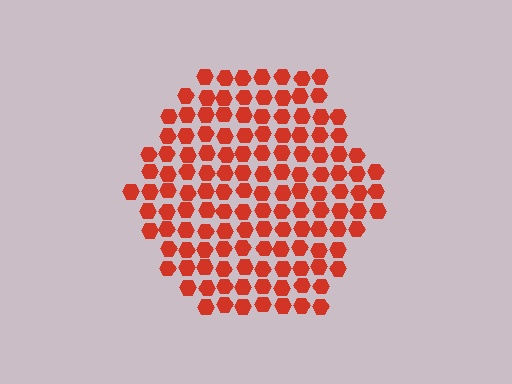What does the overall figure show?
The overall figure shows a hexagon.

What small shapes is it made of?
It is made of small hexagons.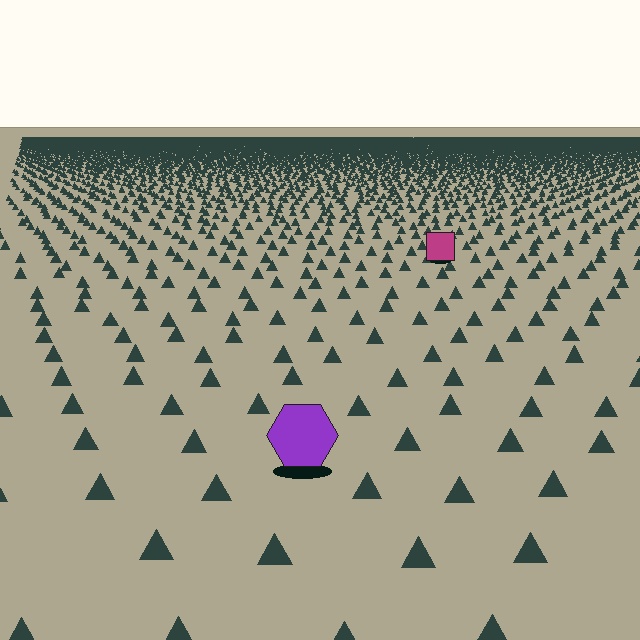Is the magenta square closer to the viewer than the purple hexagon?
No. The purple hexagon is closer — you can tell from the texture gradient: the ground texture is coarser near it.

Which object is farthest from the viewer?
The magenta square is farthest from the viewer. It appears smaller and the ground texture around it is denser.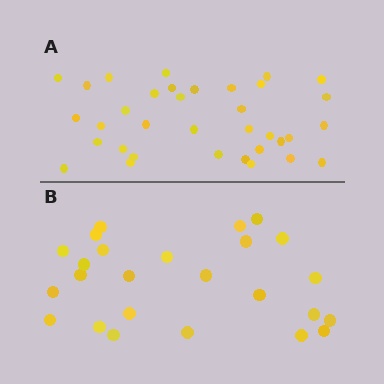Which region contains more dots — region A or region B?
Region A (the top region) has more dots.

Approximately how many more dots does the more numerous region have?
Region A has roughly 10 or so more dots than region B.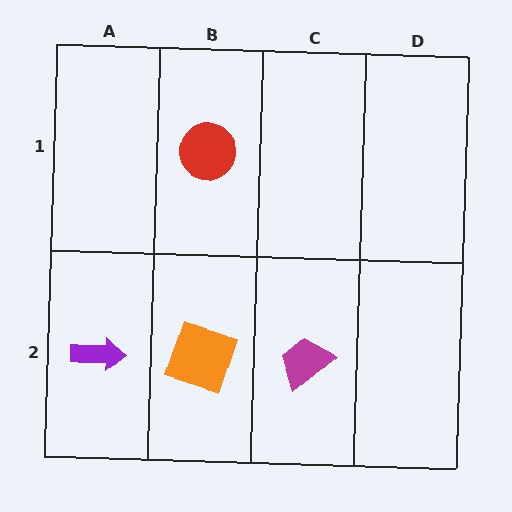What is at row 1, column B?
A red circle.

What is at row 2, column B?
An orange square.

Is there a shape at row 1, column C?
No, that cell is empty.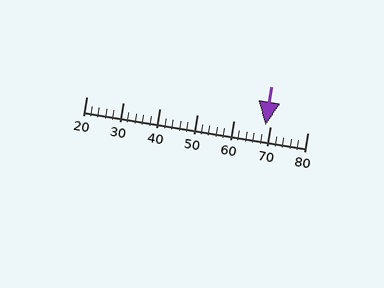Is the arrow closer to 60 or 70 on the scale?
The arrow is closer to 70.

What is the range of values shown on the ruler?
The ruler shows values from 20 to 80.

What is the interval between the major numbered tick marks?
The major tick marks are spaced 10 units apart.